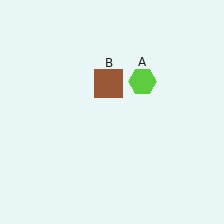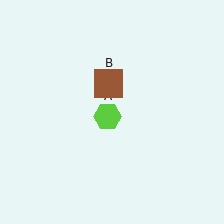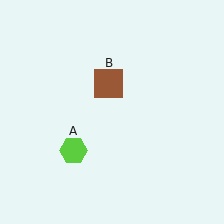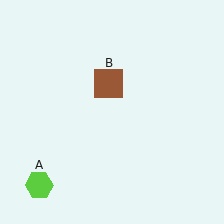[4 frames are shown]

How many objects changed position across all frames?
1 object changed position: lime hexagon (object A).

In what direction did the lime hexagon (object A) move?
The lime hexagon (object A) moved down and to the left.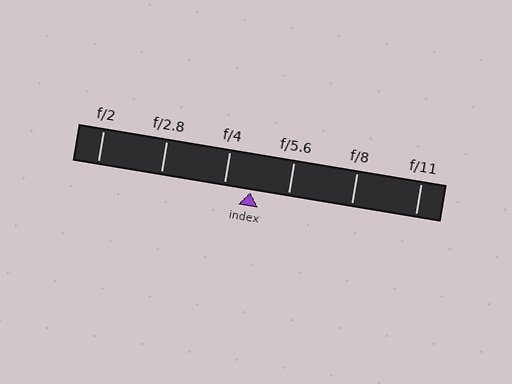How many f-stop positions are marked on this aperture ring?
There are 6 f-stop positions marked.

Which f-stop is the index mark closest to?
The index mark is closest to f/4.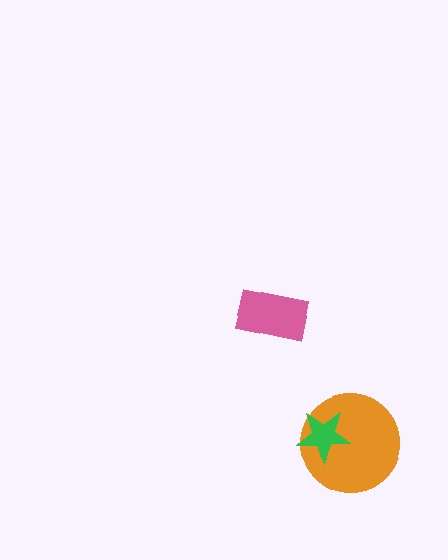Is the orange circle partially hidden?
Yes, it is partially covered by another shape.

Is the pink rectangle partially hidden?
No, no other shape covers it.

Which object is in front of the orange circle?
The green star is in front of the orange circle.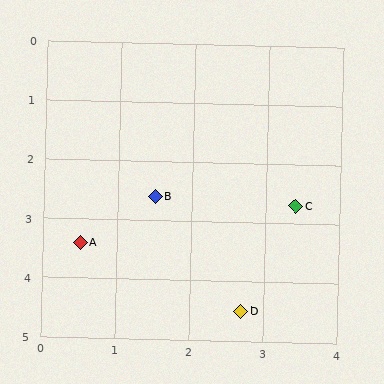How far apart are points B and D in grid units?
Points B and D are about 2.2 grid units apart.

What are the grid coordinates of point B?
Point B is at approximately (1.5, 2.6).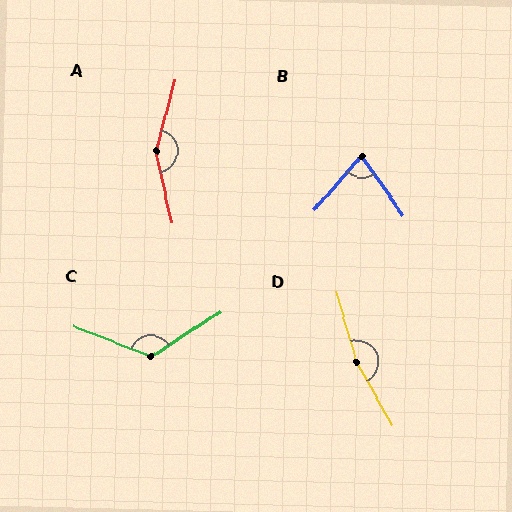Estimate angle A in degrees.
Approximately 152 degrees.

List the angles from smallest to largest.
B (76°), C (126°), A (152°), D (167°).